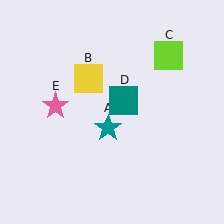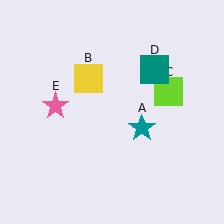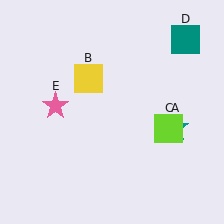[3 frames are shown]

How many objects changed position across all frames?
3 objects changed position: teal star (object A), lime square (object C), teal square (object D).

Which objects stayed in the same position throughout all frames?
Yellow square (object B) and pink star (object E) remained stationary.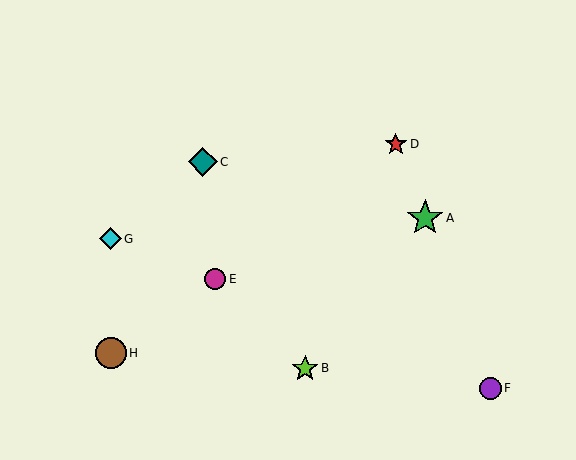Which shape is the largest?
The green star (labeled A) is the largest.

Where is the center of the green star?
The center of the green star is at (425, 218).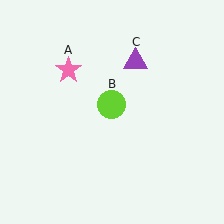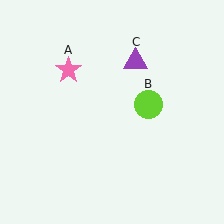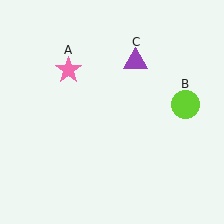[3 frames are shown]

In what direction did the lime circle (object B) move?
The lime circle (object B) moved right.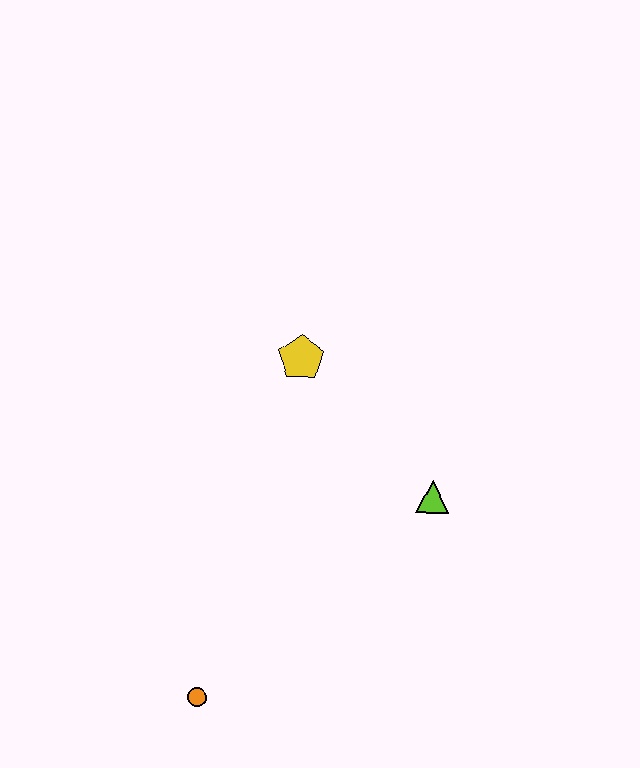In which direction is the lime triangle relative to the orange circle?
The lime triangle is to the right of the orange circle.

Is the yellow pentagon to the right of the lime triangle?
No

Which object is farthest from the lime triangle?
The orange circle is farthest from the lime triangle.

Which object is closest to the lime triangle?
The yellow pentagon is closest to the lime triangle.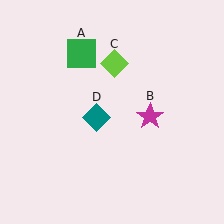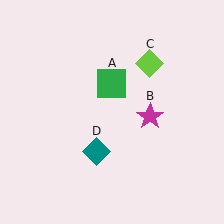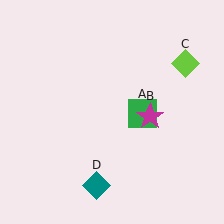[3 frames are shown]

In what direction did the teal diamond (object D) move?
The teal diamond (object D) moved down.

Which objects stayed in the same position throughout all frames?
Magenta star (object B) remained stationary.